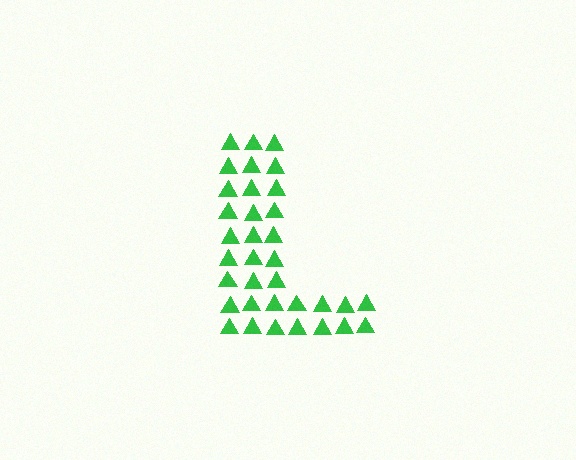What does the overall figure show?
The overall figure shows the letter L.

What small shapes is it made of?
It is made of small triangles.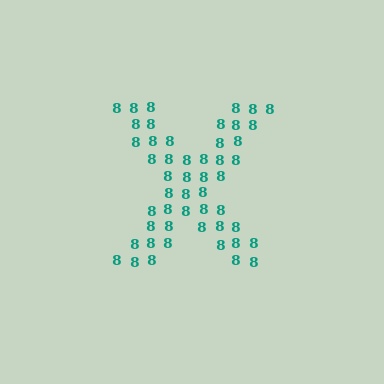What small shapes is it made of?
It is made of small digit 8's.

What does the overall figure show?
The overall figure shows the letter X.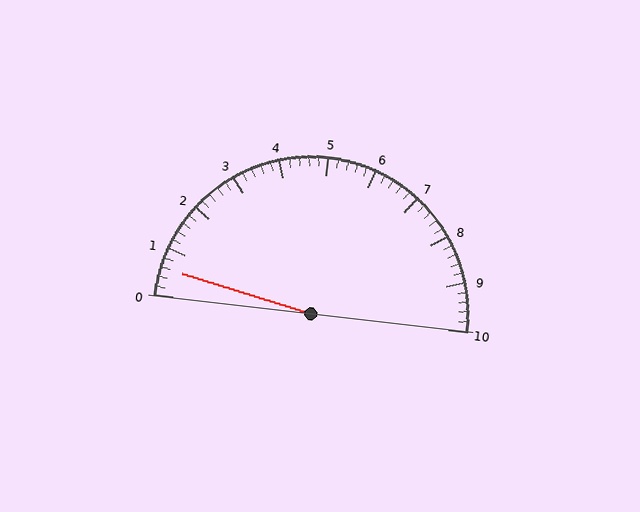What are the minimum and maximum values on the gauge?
The gauge ranges from 0 to 10.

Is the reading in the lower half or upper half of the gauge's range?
The reading is in the lower half of the range (0 to 10).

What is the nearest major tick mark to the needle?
The nearest major tick mark is 1.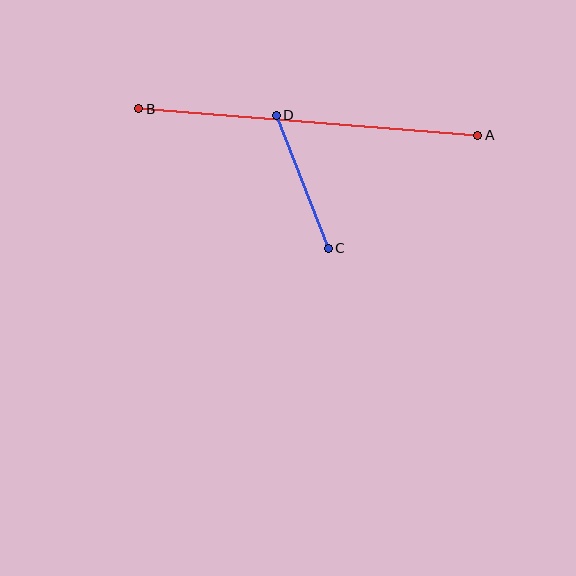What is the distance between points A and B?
The distance is approximately 340 pixels.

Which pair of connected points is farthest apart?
Points A and B are farthest apart.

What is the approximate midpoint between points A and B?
The midpoint is at approximately (308, 122) pixels.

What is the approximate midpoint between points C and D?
The midpoint is at approximately (302, 182) pixels.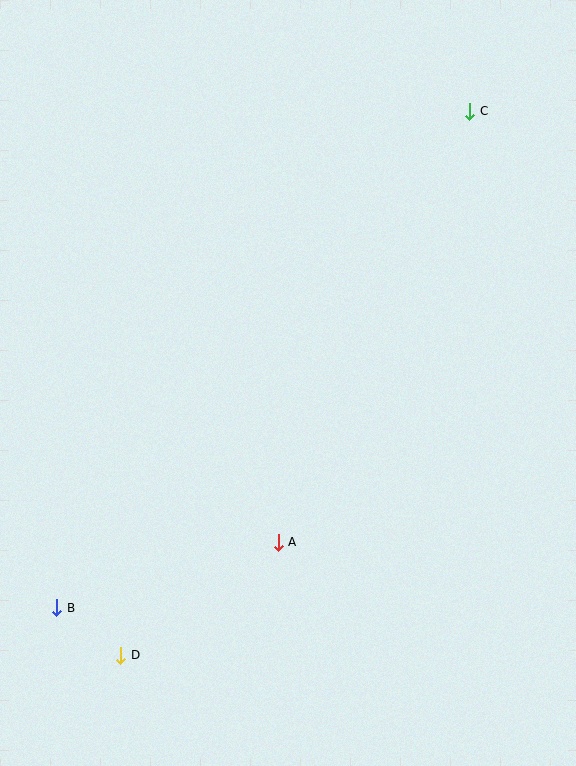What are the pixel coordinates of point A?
Point A is at (278, 542).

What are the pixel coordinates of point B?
Point B is at (57, 608).